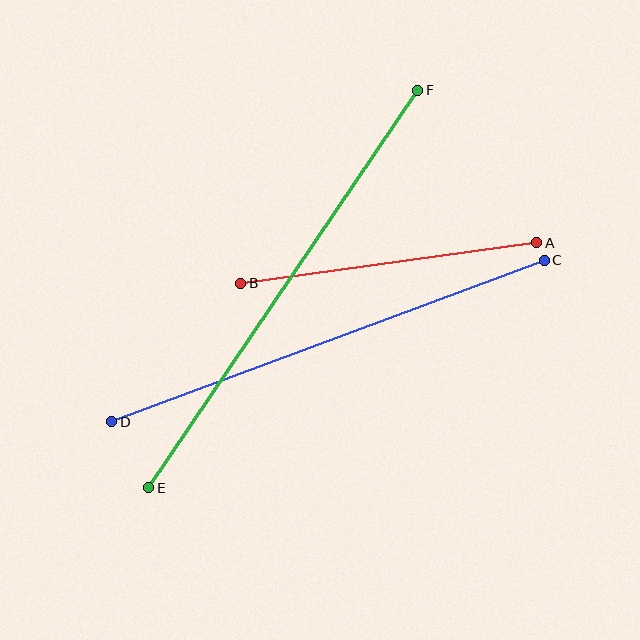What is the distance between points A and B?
The distance is approximately 299 pixels.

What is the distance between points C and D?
The distance is approximately 462 pixels.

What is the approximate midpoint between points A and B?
The midpoint is at approximately (389, 263) pixels.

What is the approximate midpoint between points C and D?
The midpoint is at approximately (328, 341) pixels.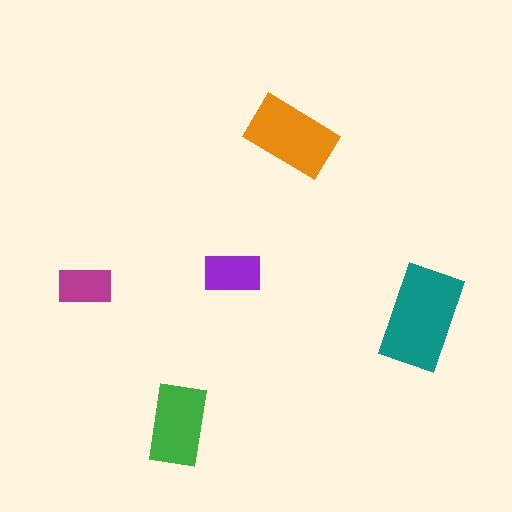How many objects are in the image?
There are 5 objects in the image.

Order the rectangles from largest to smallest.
the teal one, the orange one, the green one, the purple one, the magenta one.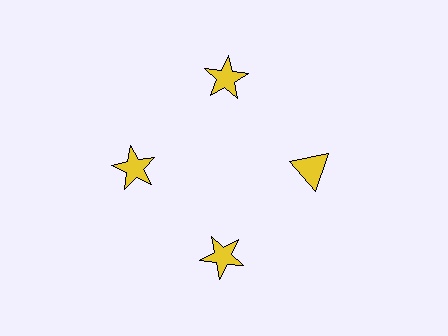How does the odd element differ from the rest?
It has a different shape: triangle instead of star.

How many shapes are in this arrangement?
There are 4 shapes arranged in a ring pattern.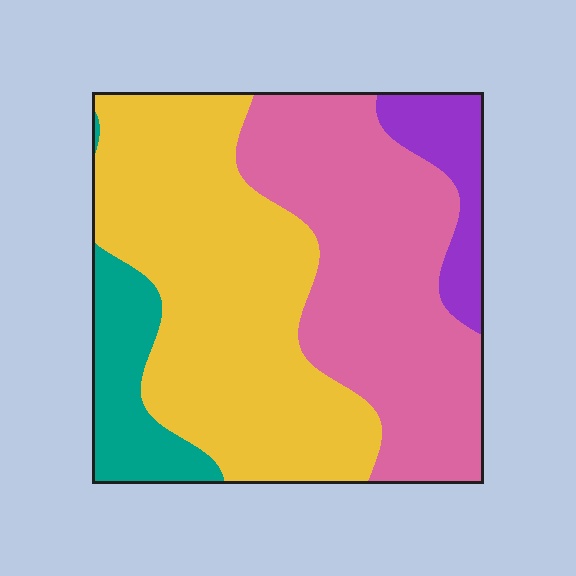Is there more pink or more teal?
Pink.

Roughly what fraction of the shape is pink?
Pink covers roughly 35% of the shape.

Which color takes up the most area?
Yellow, at roughly 45%.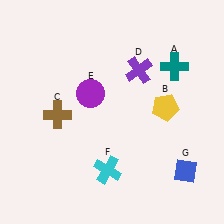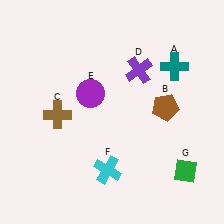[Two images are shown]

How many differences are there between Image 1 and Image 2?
There are 2 differences between the two images.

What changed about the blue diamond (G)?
In Image 1, G is blue. In Image 2, it changed to green.